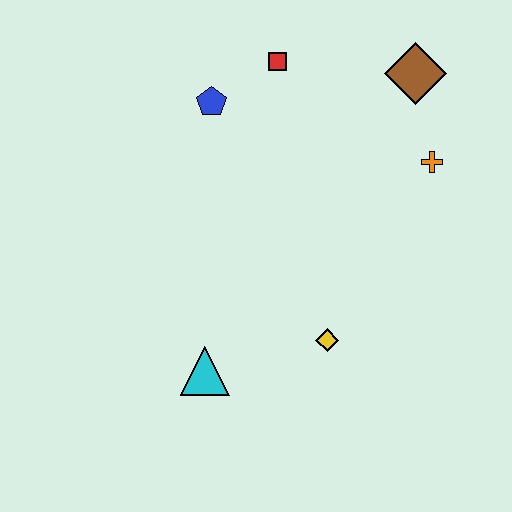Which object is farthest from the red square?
The cyan triangle is farthest from the red square.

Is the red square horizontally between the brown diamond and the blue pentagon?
Yes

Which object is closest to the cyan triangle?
The yellow diamond is closest to the cyan triangle.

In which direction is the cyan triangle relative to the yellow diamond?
The cyan triangle is to the left of the yellow diamond.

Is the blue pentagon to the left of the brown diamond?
Yes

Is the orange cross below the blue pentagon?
Yes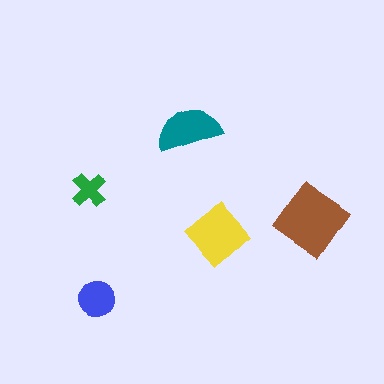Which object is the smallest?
The green cross.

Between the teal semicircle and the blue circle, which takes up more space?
The teal semicircle.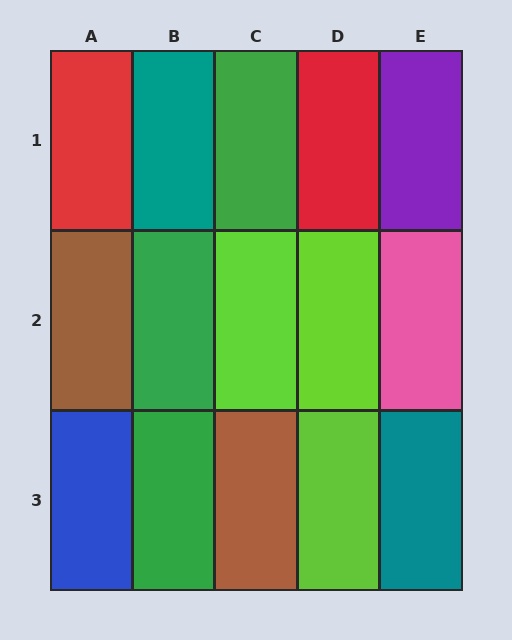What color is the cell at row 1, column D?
Red.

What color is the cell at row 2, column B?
Green.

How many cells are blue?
1 cell is blue.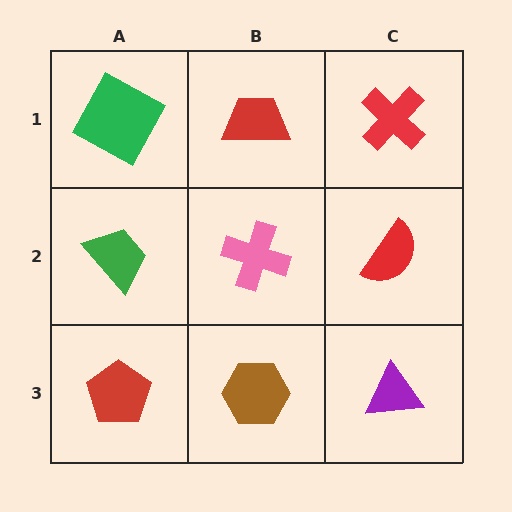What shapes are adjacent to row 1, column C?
A red semicircle (row 2, column C), a red trapezoid (row 1, column B).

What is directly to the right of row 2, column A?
A pink cross.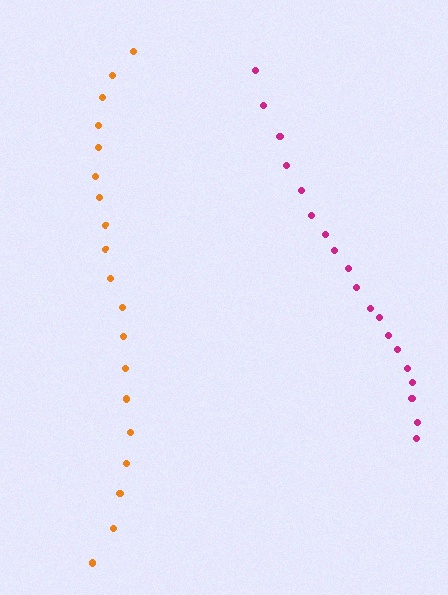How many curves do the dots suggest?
There are 2 distinct paths.